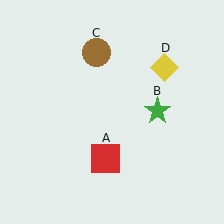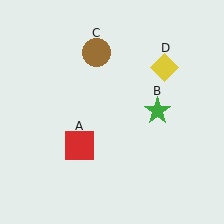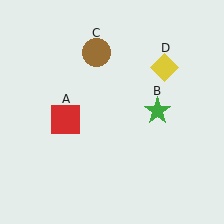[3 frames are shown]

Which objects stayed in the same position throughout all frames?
Green star (object B) and brown circle (object C) and yellow diamond (object D) remained stationary.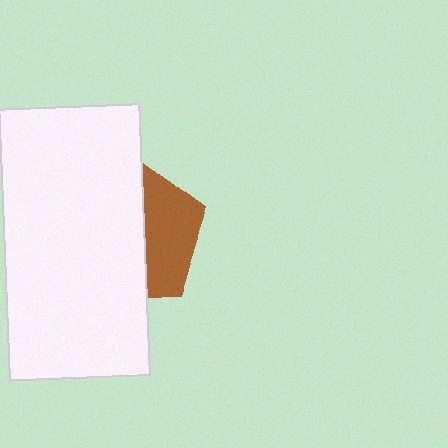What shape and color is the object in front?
The object in front is a white rectangle.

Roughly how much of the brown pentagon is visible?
A small part of it is visible (roughly 37%).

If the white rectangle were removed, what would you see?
You would see the complete brown pentagon.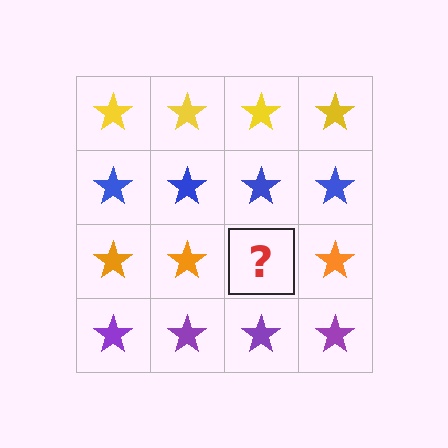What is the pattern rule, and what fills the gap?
The rule is that each row has a consistent color. The gap should be filled with an orange star.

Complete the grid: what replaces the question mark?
The question mark should be replaced with an orange star.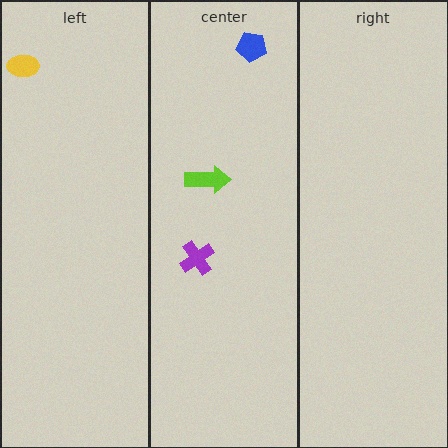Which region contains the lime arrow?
The center region.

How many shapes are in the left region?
1.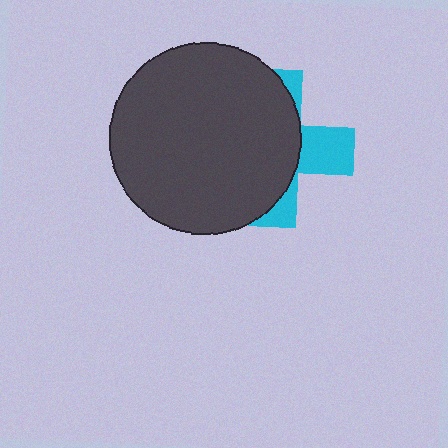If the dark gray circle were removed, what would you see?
You would see the complete cyan cross.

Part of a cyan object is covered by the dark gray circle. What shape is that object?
It is a cross.